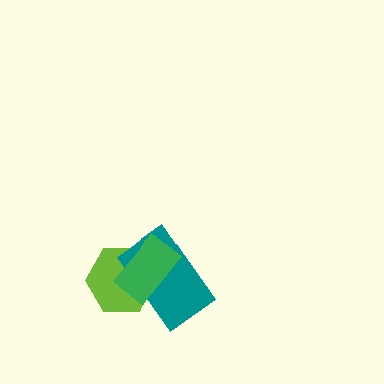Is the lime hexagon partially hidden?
Yes, it is partially covered by another shape.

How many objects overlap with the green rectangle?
2 objects overlap with the green rectangle.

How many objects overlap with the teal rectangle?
2 objects overlap with the teal rectangle.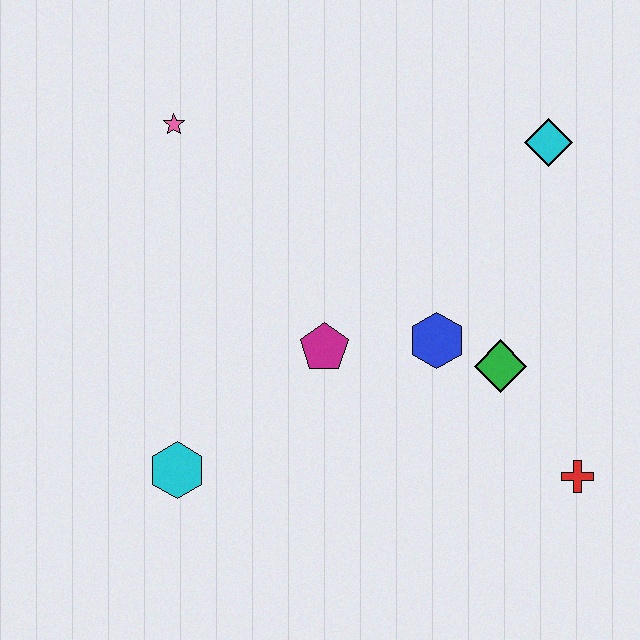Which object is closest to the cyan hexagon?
The magenta pentagon is closest to the cyan hexagon.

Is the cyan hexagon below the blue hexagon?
Yes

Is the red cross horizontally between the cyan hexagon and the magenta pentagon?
No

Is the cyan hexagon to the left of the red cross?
Yes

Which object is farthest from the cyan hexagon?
The cyan diamond is farthest from the cyan hexagon.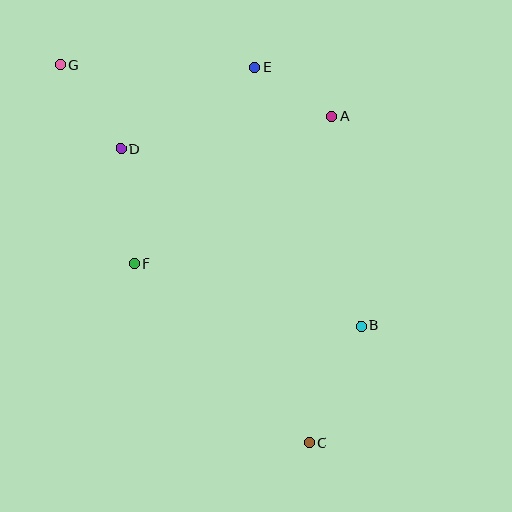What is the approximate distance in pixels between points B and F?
The distance between B and F is approximately 235 pixels.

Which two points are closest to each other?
Points A and E are closest to each other.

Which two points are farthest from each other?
Points C and G are farthest from each other.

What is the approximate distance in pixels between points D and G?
The distance between D and G is approximately 104 pixels.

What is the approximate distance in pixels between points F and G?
The distance between F and G is approximately 212 pixels.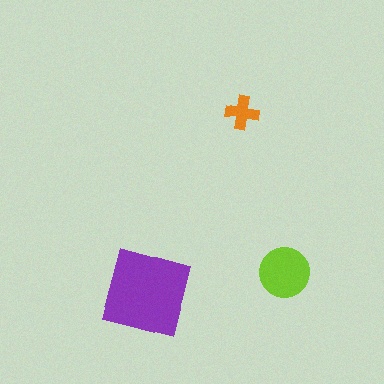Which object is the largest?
The purple square.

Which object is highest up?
The orange cross is topmost.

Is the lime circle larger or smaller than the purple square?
Smaller.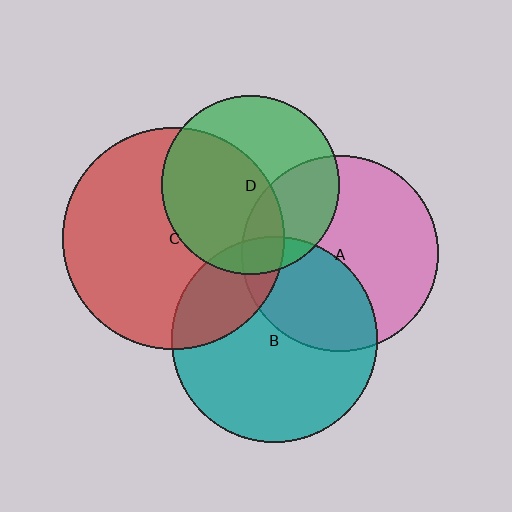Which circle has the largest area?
Circle C (red).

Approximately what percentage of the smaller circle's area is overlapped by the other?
Approximately 10%.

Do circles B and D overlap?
Yes.